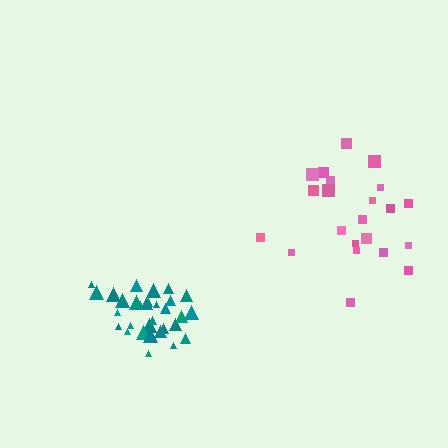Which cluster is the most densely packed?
Teal.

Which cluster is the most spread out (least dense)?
Pink.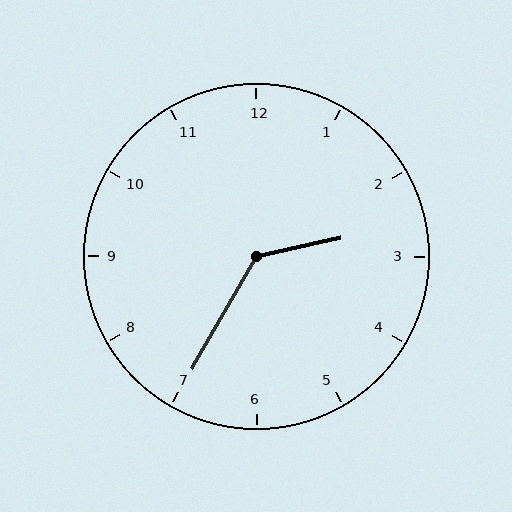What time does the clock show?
2:35.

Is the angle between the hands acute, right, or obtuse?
It is obtuse.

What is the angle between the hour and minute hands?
Approximately 132 degrees.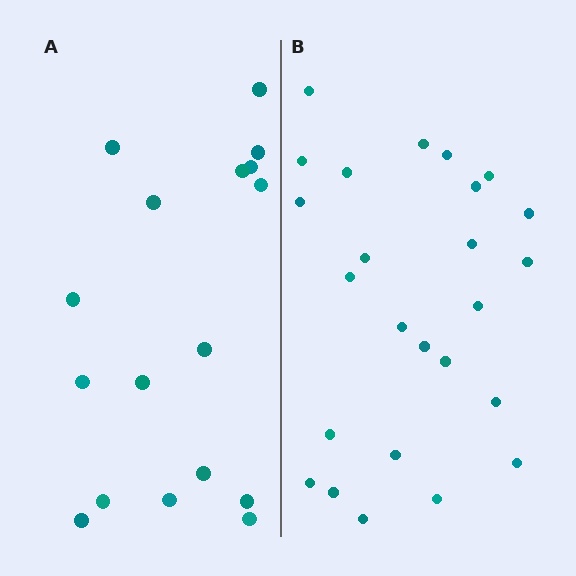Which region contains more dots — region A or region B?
Region B (the right region) has more dots.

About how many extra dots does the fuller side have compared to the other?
Region B has roughly 8 or so more dots than region A.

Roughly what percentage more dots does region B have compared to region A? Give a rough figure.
About 45% more.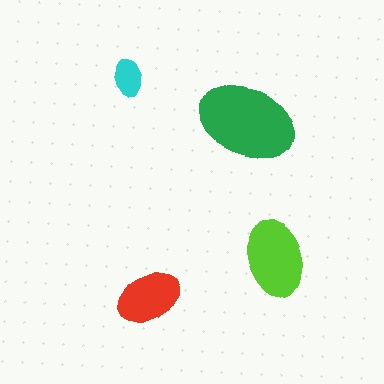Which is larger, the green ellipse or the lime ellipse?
The green one.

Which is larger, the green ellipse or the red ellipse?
The green one.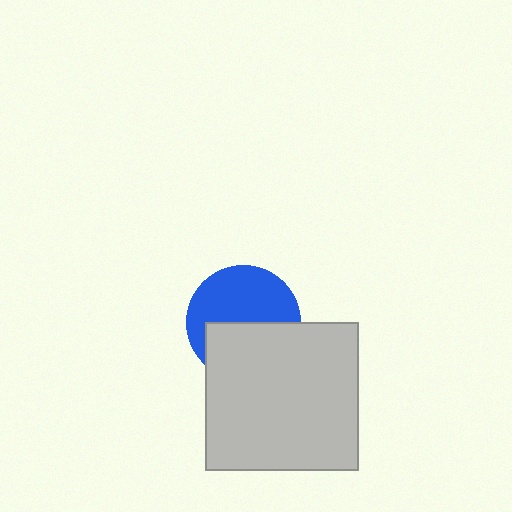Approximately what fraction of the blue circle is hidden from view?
Roughly 45% of the blue circle is hidden behind the light gray rectangle.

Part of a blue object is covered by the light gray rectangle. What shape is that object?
It is a circle.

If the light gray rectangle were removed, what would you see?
You would see the complete blue circle.